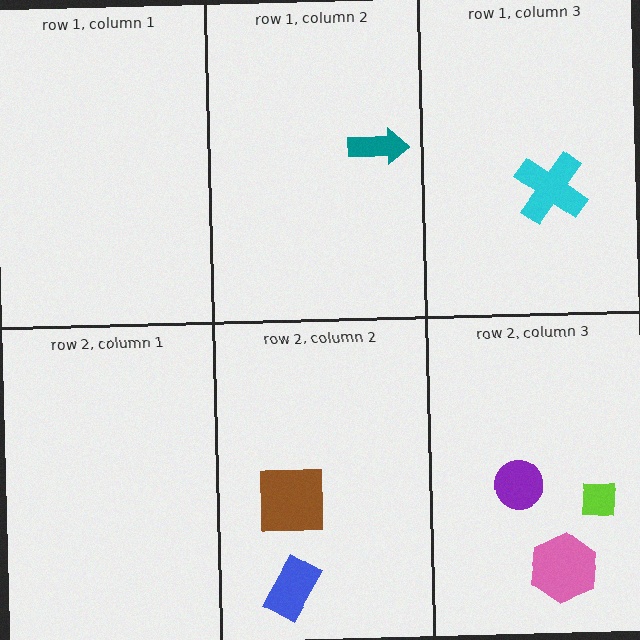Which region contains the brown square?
The row 2, column 2 region.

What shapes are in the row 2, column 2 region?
The blue rectangle, the brown square.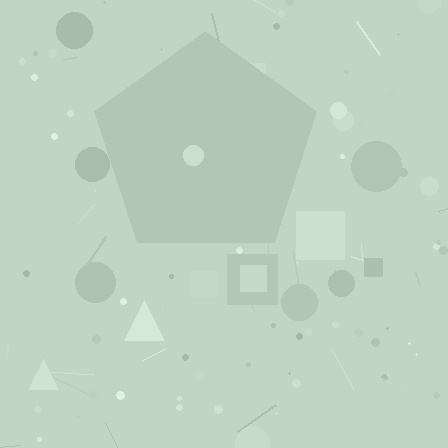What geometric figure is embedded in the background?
A pentagon is embedded in the background.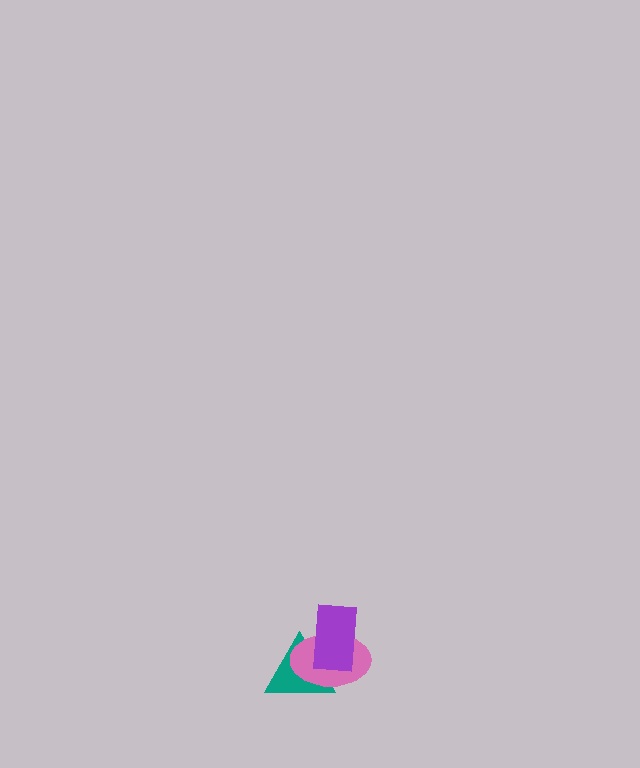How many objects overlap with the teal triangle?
2 objects overlap with the teal triangle.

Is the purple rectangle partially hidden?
No, no other shape covers it.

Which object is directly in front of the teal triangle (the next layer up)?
The pink ellipse is directly in front of the teal triangle.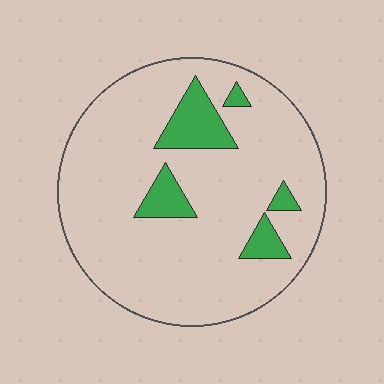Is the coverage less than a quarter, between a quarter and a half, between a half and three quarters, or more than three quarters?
Less than a quarter.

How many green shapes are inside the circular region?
5.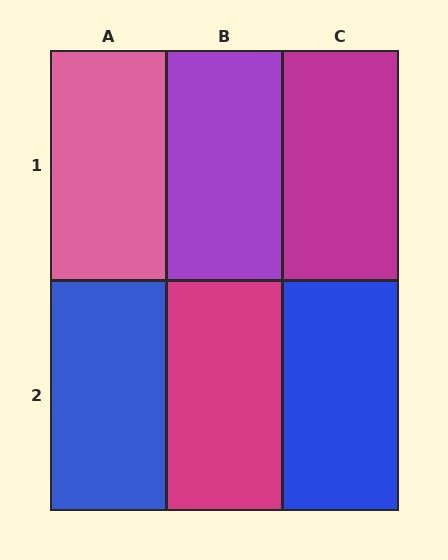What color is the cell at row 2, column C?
Blue.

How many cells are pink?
1 cell is pink.